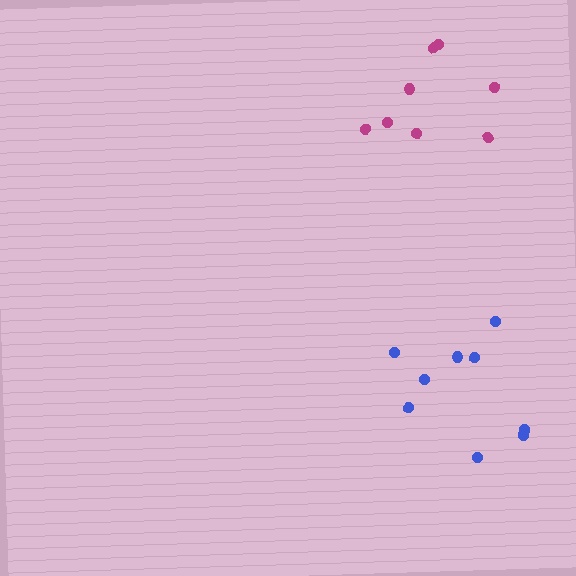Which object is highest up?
The magenta cluster is topmost.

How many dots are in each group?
Group 1: 8 dots, Group 2: 9 dots (17 total).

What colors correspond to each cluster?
The clusters are colored: magenta, blue.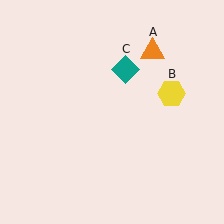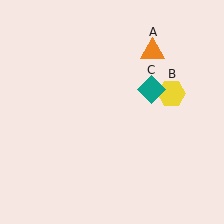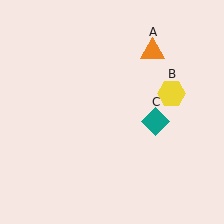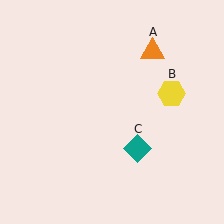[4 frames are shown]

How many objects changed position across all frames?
1 object changed position: teal diamond (object C).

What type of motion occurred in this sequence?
The teal diamond (object C) rotated clockwise around the center of the scene.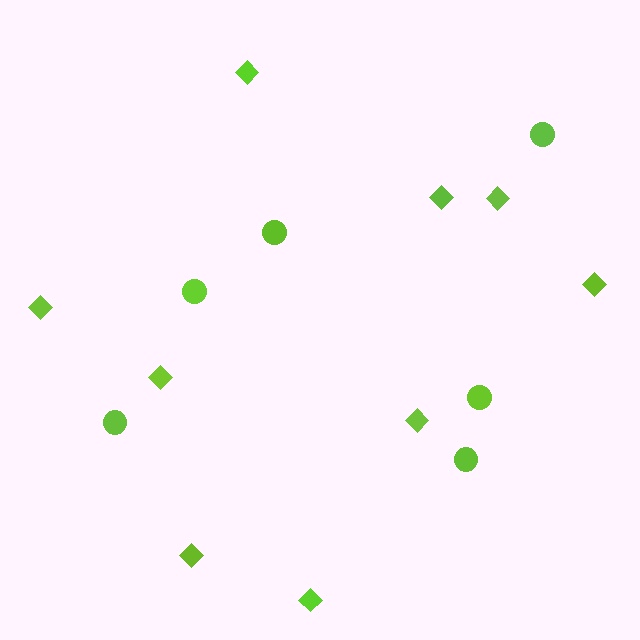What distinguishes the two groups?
There are 2 groups: one group of circles (6) and one group of diamonds (9).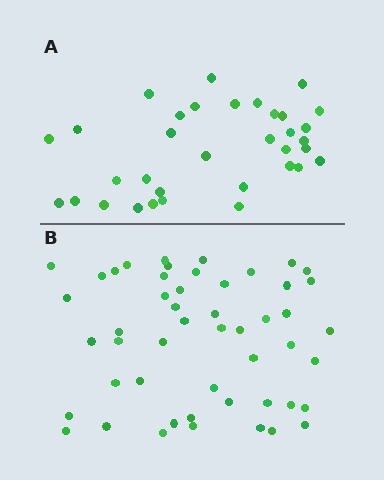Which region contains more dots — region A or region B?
Region B (the bottom region) has more dots.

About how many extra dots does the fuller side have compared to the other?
Region B has approximately 15 more dots than region A.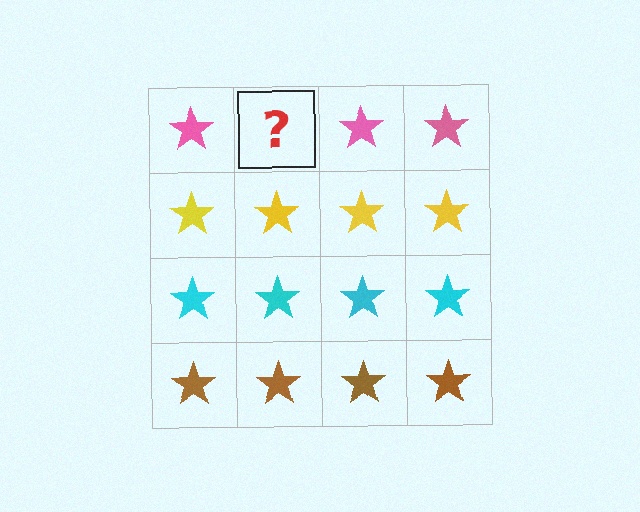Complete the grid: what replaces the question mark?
The question mark should be replaced with a pink star.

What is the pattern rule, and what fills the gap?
The rule is that each row has a consistent color. The gap should be filled with a pink star.